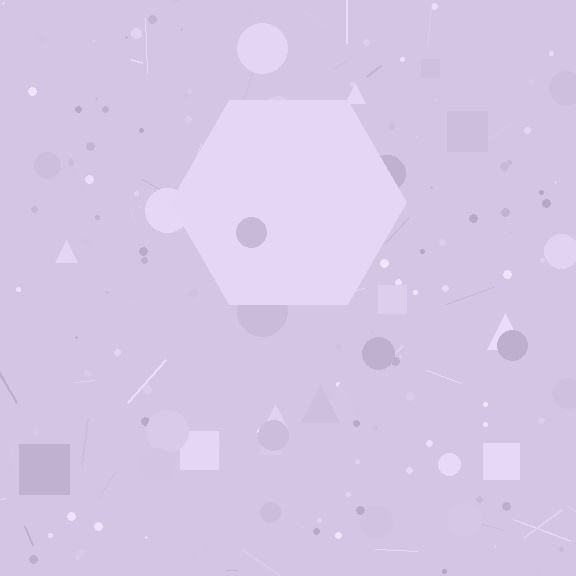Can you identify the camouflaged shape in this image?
The camouflaged shape is a hexagon.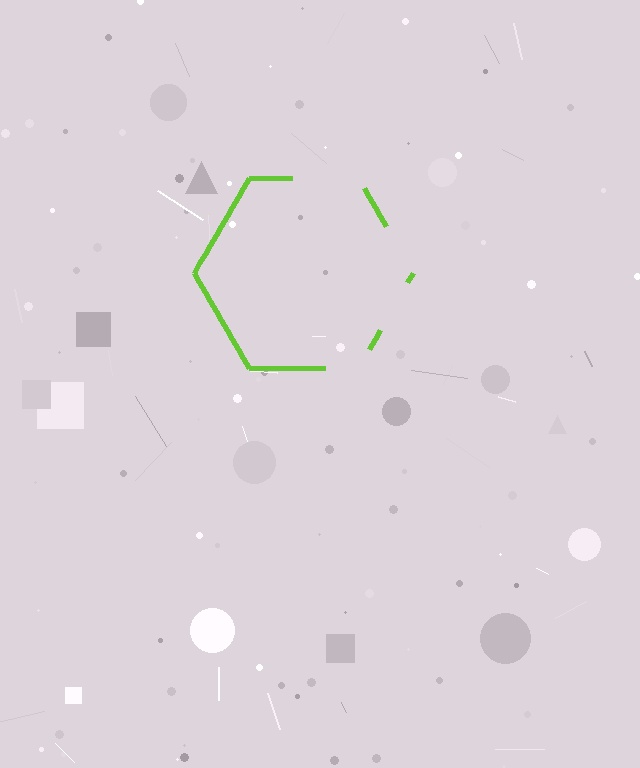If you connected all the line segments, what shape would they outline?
They would outline a hexagon.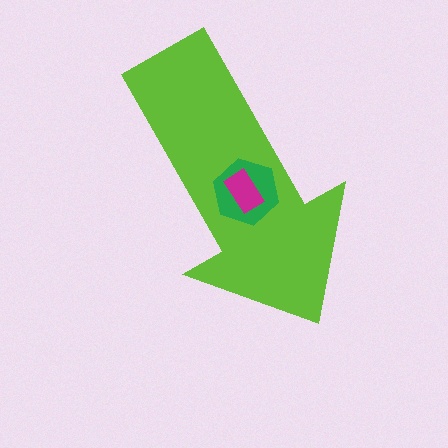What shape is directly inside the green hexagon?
The magenta rectangle.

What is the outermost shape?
The lime arrow.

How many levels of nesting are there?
3.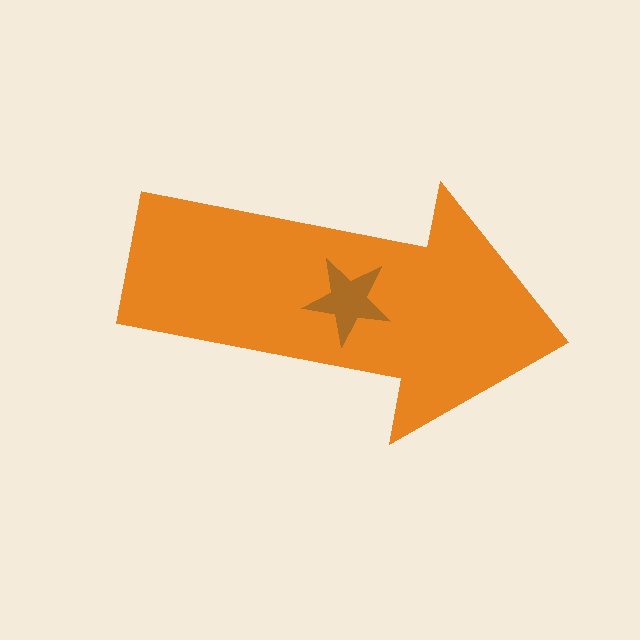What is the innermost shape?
The brown star.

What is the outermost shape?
The orange arrow.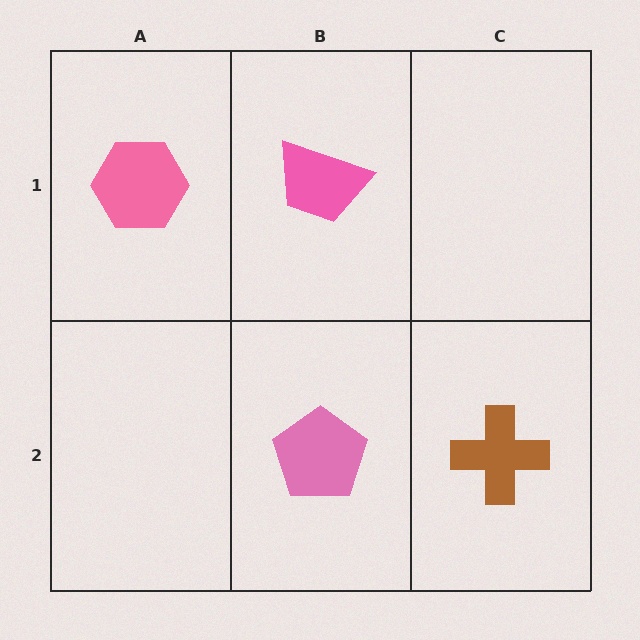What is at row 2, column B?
A pink pentagon.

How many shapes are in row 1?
2 shapes.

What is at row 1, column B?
A pink trapezoid.